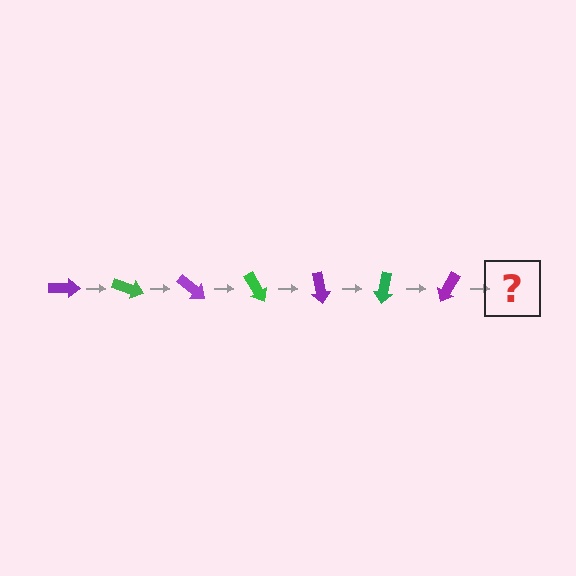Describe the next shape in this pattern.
It should be a green arrow, rotated 140 degrees from the start.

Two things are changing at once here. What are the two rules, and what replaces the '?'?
The two rules are that it rotates 20 degrees each step and the color cycles through purple and green. The '?' should be a green arrow, rotated 140 degrees from the start.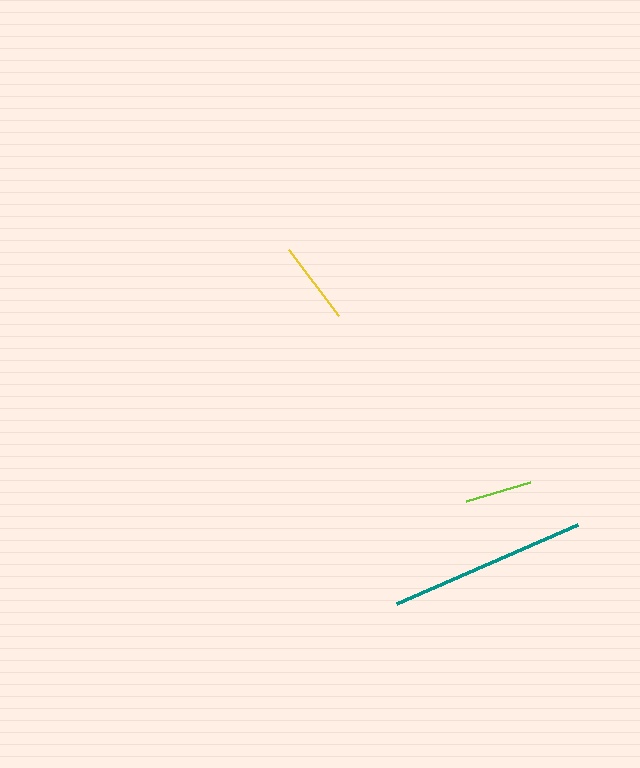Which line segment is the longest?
The teal line is the longest at approximately 197 pixels.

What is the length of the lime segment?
The lime segment is approximately 67 pixels long.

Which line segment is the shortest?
The lime line is the shortest at approximately 67 pixels.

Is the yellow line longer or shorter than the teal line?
The teal line is longer than the yellow line.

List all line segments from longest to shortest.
From longest to shortest: teal, yellow, lime.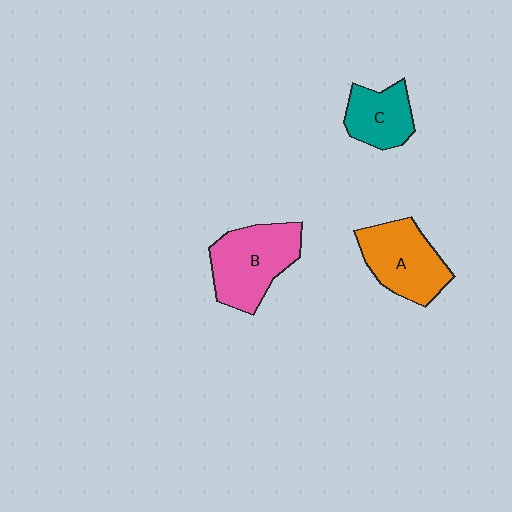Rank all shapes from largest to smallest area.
From largest to smallest: B (pink), A (orange), C (teal).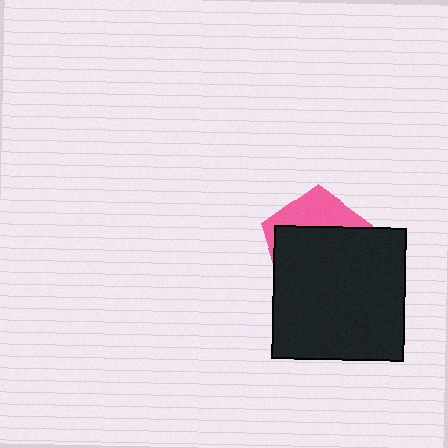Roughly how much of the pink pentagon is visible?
A small part of it is visible (roughly 31%).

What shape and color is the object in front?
The object in front is a black square.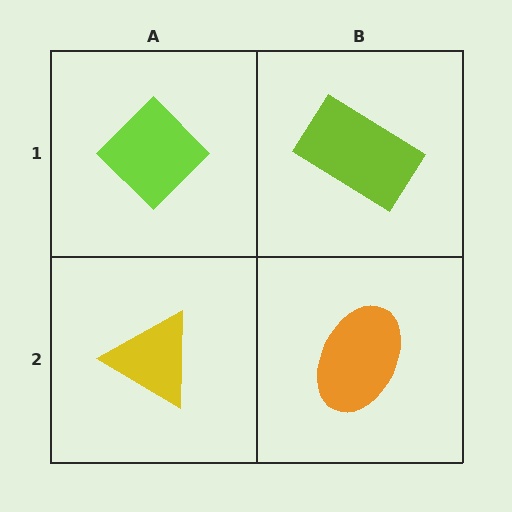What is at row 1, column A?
A lime diamond.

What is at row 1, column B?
A lime rectangle.